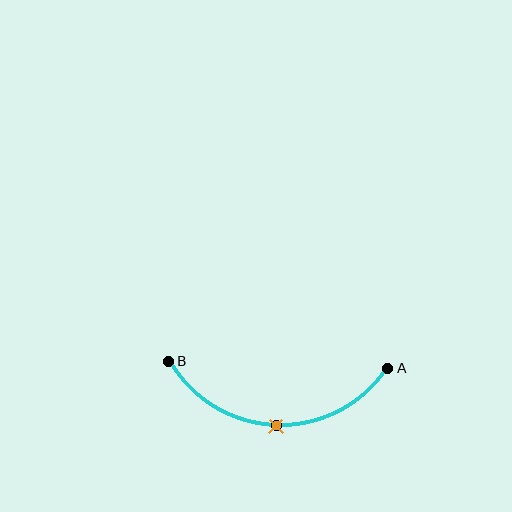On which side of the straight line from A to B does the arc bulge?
The arc bulges below the straight line connecting A and B.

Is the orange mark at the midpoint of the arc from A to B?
Yes. The orange mark lies on the arc at equal arc-length from both A and B — it is the arc midpoint.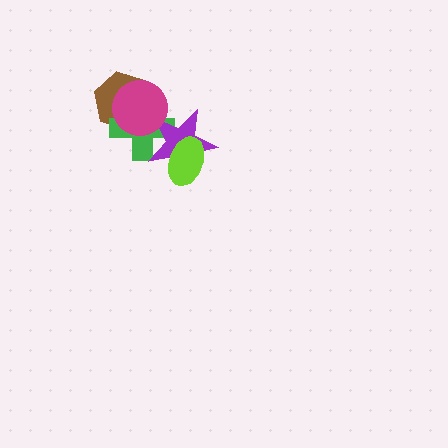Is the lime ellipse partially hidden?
No, no other shape covers it.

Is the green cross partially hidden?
Yes, it is partially covered by another shape.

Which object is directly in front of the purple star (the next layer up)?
The lime ellipse is directly in front of the purple star.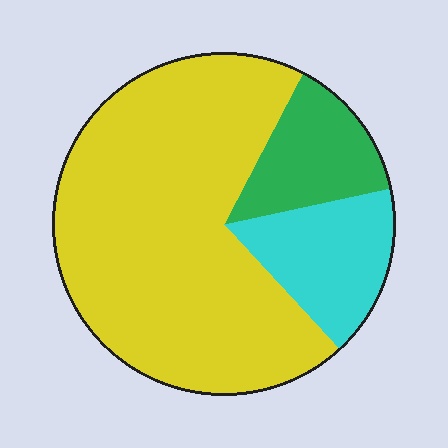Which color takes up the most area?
Yellow, at roughly 70%.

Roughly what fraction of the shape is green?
Green covers about 15% of the shape.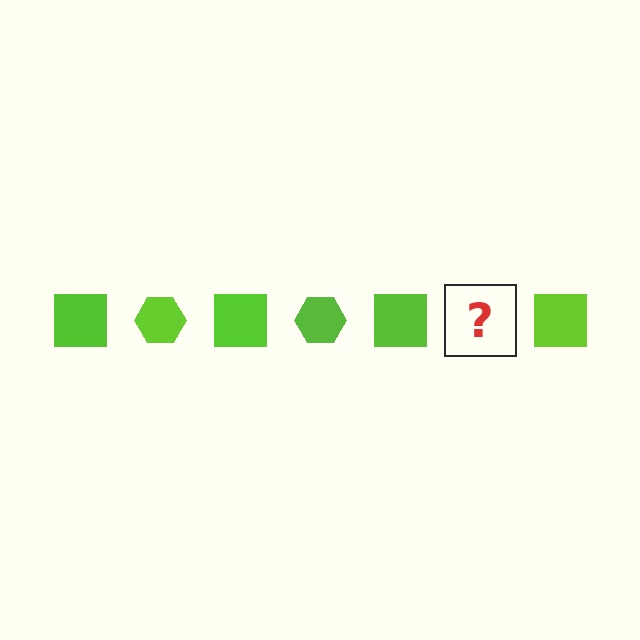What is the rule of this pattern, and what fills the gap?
The rule is that the pattern cycles through square, hexagon shapes in lime. The gap should be filled with a lime hexagon.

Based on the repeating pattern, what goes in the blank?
The blank should be a lime hexagon.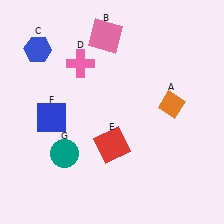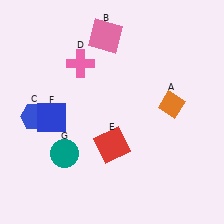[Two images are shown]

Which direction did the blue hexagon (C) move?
The blue hexagon (C) moved down.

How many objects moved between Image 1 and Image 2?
1 object moved between the two images.